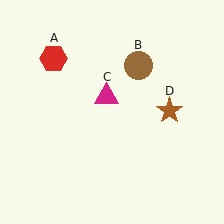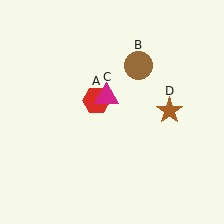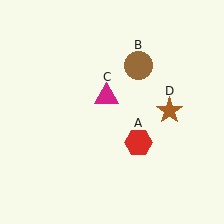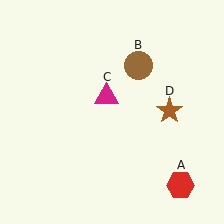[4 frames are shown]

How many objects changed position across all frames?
1 object changed position: red hexagon (object A).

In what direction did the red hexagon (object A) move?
The red hexagon (object A) moved down and to the right.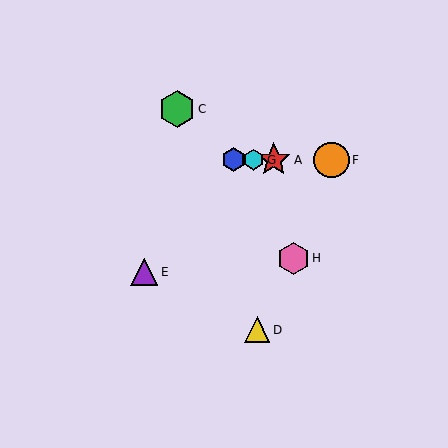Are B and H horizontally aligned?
No, B is at y≈160 and H is at y≈258.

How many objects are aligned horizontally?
4 objects (A, B, F, G) are aligned horizontally.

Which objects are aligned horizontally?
Objects A, B, F, G are aligned horizontally.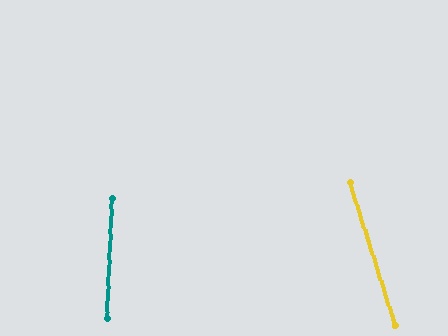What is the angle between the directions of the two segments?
Approximately 20 degrees.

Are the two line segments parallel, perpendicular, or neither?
Neither parallel nor perpendicular — they differ by about 20°.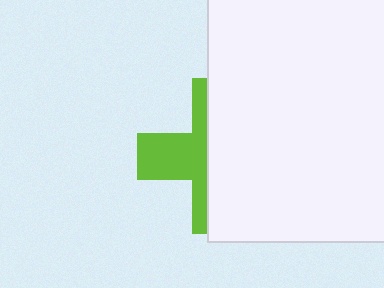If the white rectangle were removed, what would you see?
You would see the complete lime cross.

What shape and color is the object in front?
The object in front is a white rectangle.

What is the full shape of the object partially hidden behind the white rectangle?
The partially hidden object is a lime cross.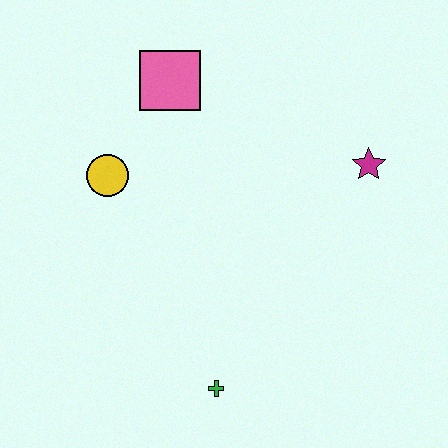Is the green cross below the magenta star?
Yes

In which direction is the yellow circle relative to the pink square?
The yellow circle is below the pink square.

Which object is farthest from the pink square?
The green cross is farthest from the pink square.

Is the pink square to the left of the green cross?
Yes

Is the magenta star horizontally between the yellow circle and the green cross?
No